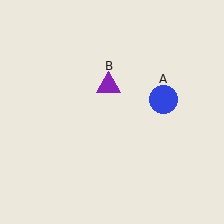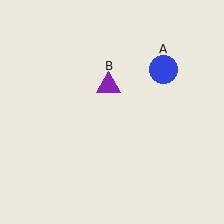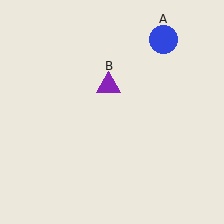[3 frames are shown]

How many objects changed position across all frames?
1 object changed position: blue circle (object A).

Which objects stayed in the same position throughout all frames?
Purple triangle (object B) remained stationary.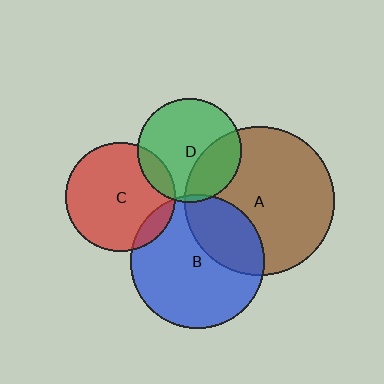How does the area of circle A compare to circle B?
Approximately 1.3 times.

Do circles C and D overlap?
Yes.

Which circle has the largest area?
Circle A (brown).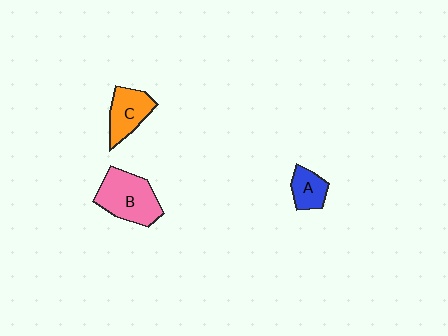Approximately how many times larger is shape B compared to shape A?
Approximately 2.1 times.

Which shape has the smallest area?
Shape A (blue).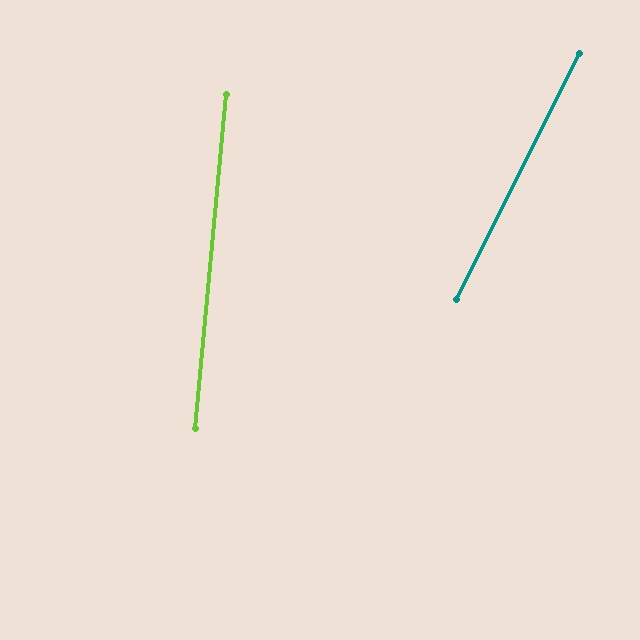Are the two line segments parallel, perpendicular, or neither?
Neither parallel nor perpendicular — they differ by about 21°.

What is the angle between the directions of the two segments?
Approximately 21 degrees.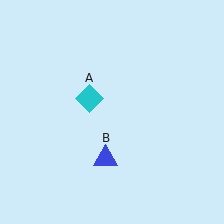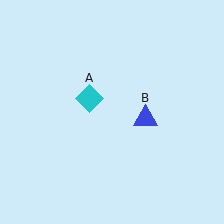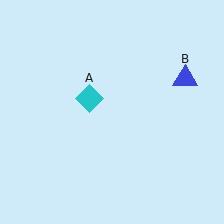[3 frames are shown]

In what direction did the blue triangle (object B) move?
The blue triangle (object B) moved up and to the right.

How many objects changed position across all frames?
1 object changed position: blue triangle (object B).